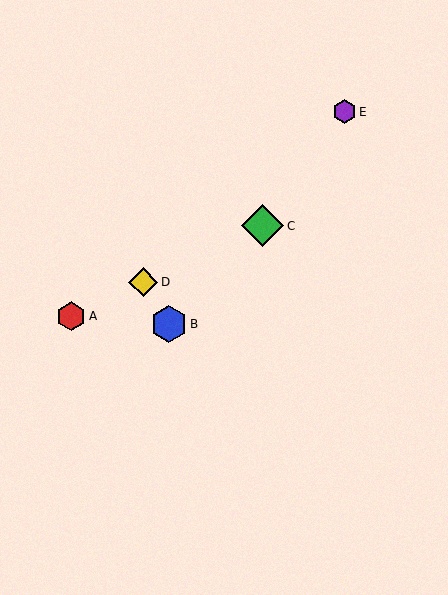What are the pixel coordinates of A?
Object A is at (71, 316).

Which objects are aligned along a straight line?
Objects A, C, D are aligned along a straight line.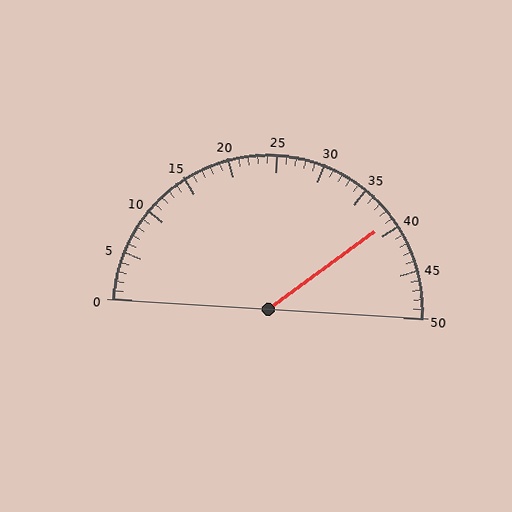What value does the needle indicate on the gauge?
The needle indicates approximately 39.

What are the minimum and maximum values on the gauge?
The gauge ranges from 0 to 50.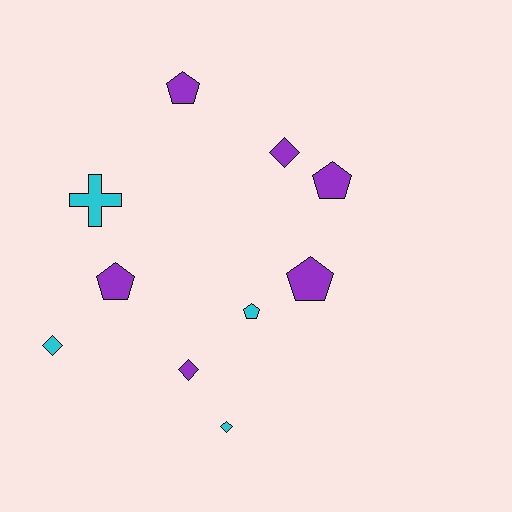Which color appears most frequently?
Purple, with 6 objects.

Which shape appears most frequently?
Pentagon, with 5 objects.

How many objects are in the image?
There are 10 objects.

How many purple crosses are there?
There are no purple crosses.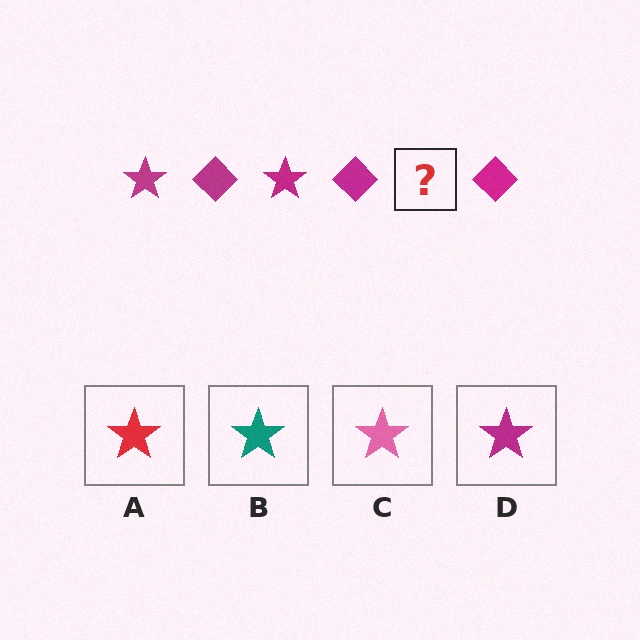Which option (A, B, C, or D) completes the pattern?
D.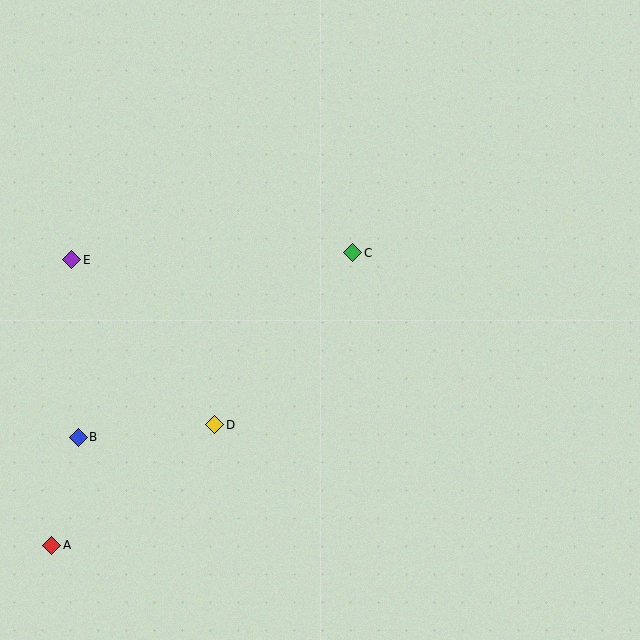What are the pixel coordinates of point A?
Point A is at (52, 545).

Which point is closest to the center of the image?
Point C at (353, 253) is closest to the center.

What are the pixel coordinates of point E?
Point E is at (72, 260).